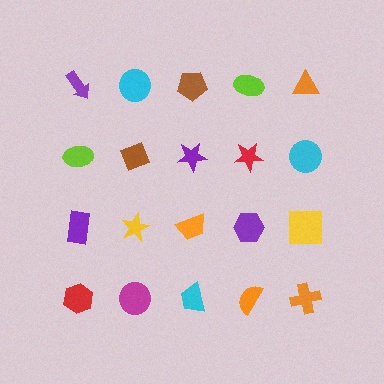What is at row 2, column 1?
A lime ellipse.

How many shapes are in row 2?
5 shapes.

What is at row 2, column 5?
A cyan circle.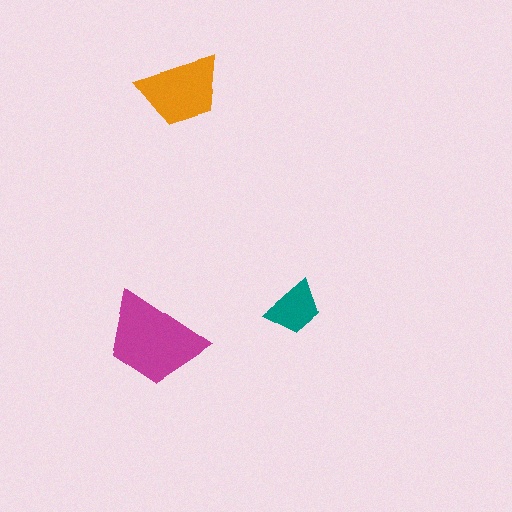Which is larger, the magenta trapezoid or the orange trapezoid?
The magenta one.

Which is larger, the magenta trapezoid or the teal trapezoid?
The magenta one.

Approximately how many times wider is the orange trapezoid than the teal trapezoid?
About 1.5 times wider.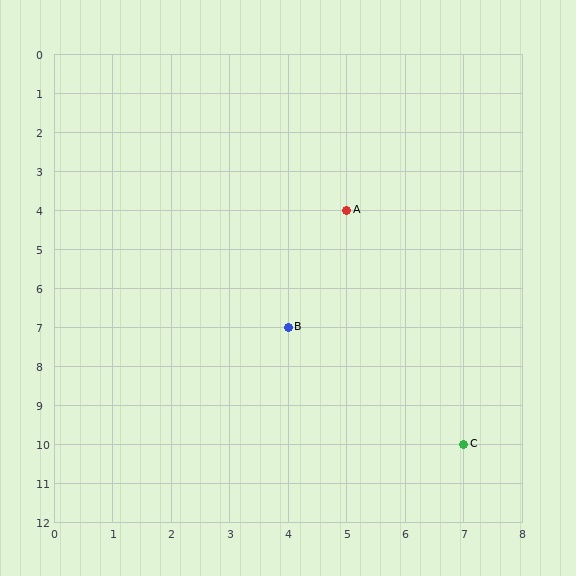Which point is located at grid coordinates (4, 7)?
Point B is at (4, 7).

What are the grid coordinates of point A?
Point A is at grid coordinates (5, 4).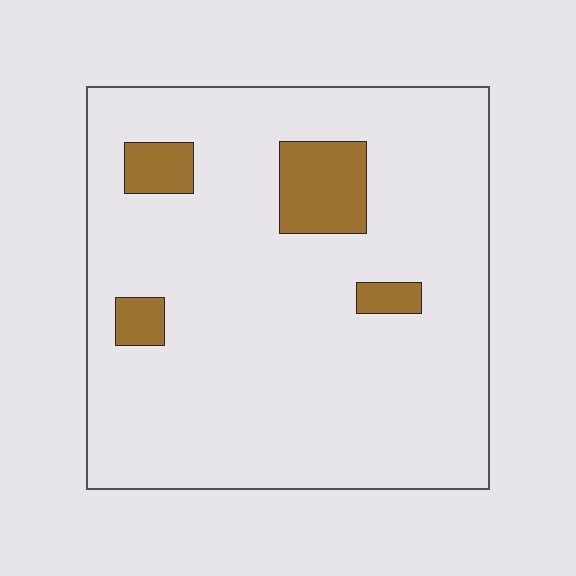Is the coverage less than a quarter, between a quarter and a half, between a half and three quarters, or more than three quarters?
Less than a quarter.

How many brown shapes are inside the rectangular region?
4.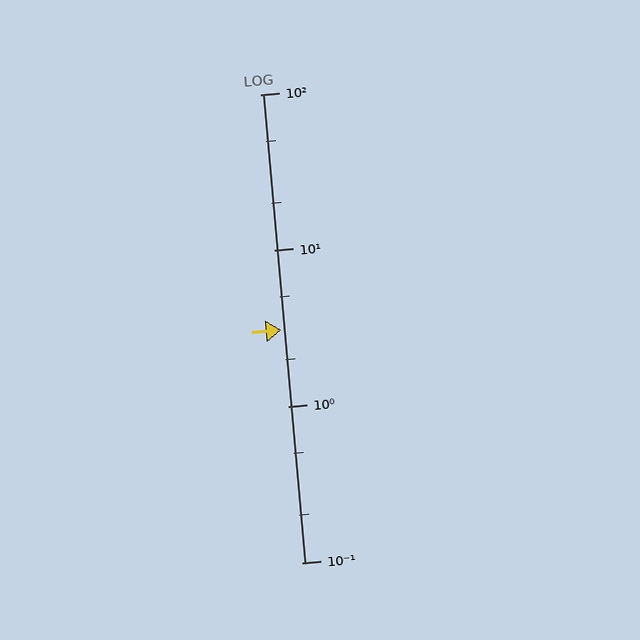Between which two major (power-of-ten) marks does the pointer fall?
The pointer is between 1 and 10.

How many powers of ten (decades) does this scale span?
The scale spans 3 decades, from 0.1 to 100.